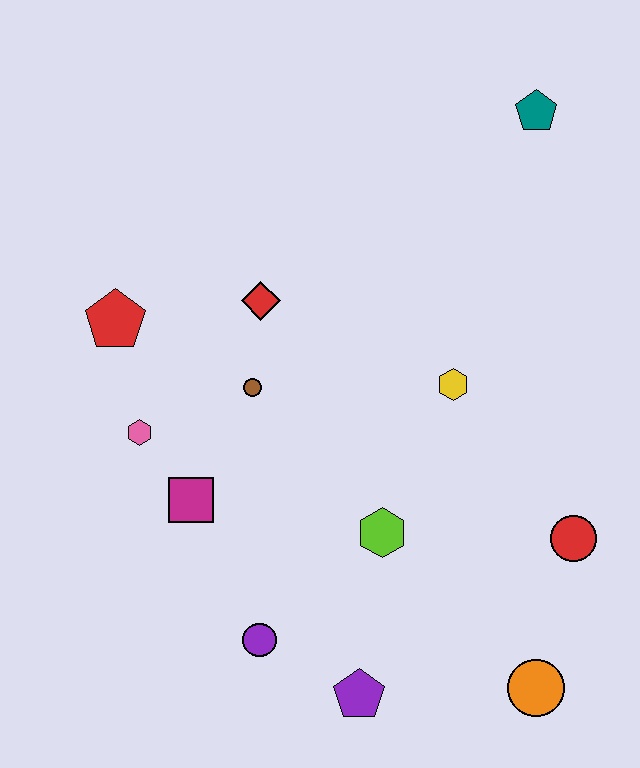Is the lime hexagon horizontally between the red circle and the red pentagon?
Yes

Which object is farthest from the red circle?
The red pentagon is farthest from the red circle.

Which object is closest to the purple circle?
The purple pentagon is closest to the purple circle.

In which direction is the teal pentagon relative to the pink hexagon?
The teal pentagon is to the right of the pink hexagon.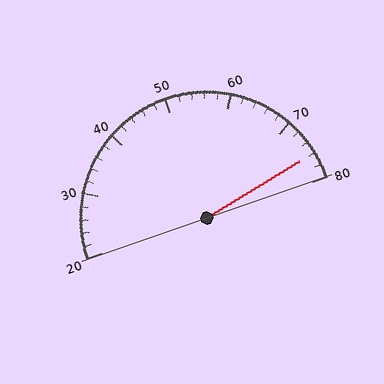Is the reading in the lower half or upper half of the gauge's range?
The reading is in the upper half of the range (20 to 80).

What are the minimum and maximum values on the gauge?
The gauge ranges from 20 to 80.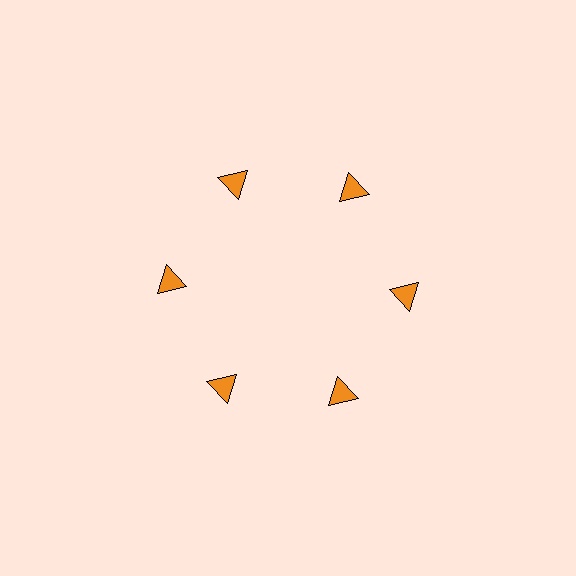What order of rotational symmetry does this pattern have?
This pattern has 6-fold rotational symmetry.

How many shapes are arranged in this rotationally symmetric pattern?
There are 6 shapes, arranged in 6 groups of 1.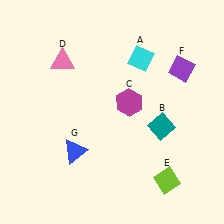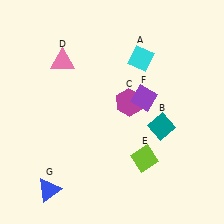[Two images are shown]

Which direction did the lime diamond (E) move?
The lime diamond (E) moved left.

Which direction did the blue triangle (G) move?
The blue triangle (G) moved down.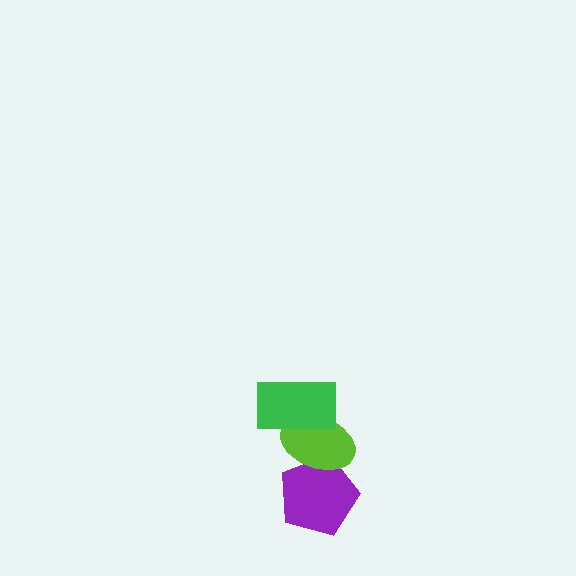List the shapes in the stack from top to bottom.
From top to bottom: the green rectangle, the lime ellipse, the purple pentagon.